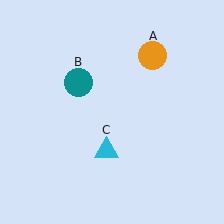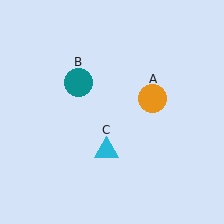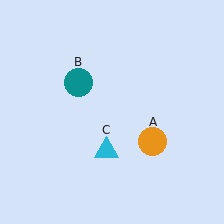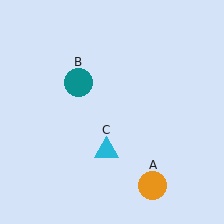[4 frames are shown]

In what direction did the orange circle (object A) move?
The orange circle (object A) moved down.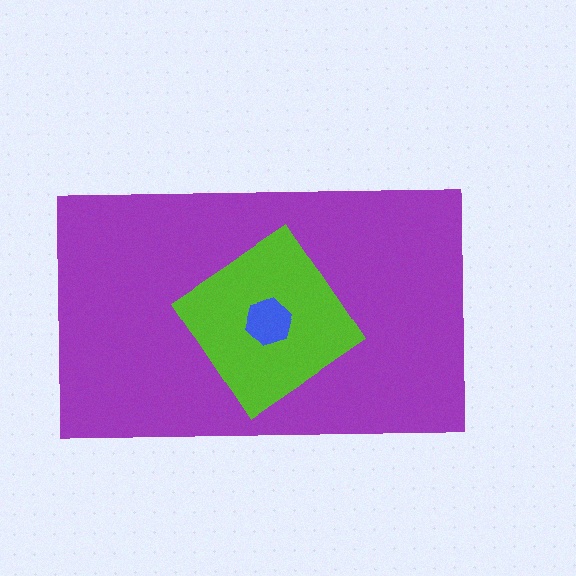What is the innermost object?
The blue hexagon.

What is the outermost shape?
The purple rectangle.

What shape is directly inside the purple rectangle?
The lime diamond.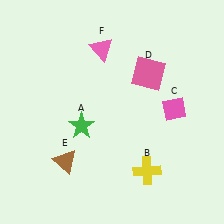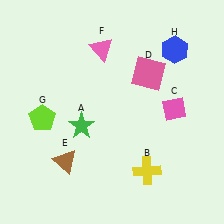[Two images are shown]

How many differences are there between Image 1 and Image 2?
There are 2 differences between the two images.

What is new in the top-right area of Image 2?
A blue hexagon (H) was added in the top-right area of Image 2.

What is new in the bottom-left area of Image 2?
A lime pentagon (G) was added in the bottom-left area of Image 2.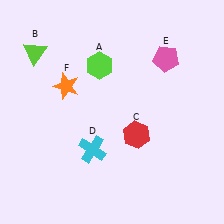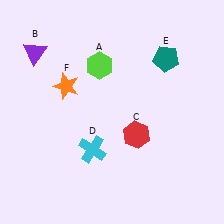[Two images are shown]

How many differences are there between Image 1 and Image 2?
There are 2 differences between the two images.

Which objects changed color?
B changed from lime to purple. E changed from pink to teal.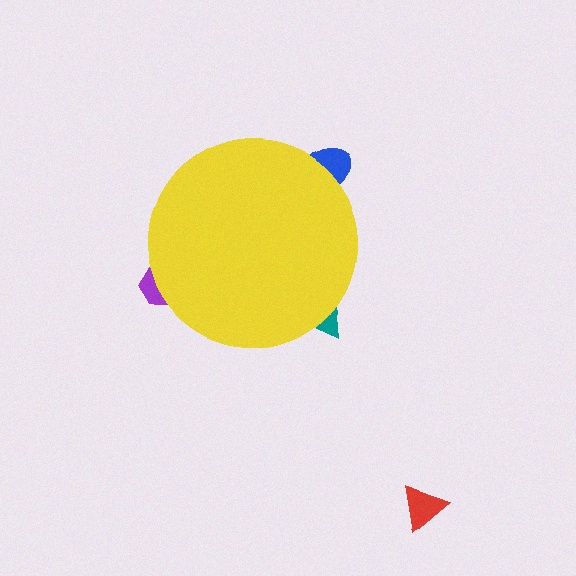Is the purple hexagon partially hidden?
Yes, the purple hexagon is partially hidden behind the yellow circle.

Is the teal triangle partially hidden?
Yes, the teal triangle is partially hidden behind the yellow circle.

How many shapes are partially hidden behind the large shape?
3 shapes are partially hidden.